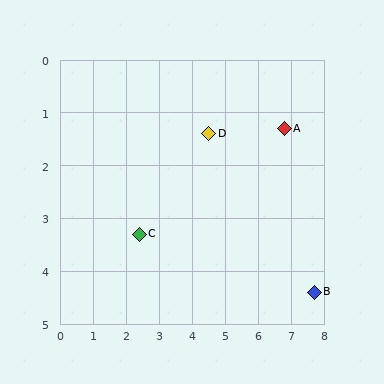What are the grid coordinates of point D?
Point D is at approximately (4.5, 1.4).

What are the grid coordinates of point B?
Point B is at approximately (7.7, 4.4).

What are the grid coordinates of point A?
Point A is at approximately (6.8, 1.3).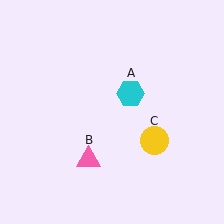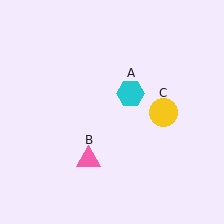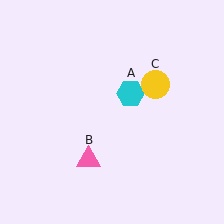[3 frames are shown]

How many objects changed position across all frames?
1 object changed position: yellow circle (object C).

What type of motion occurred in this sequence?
The yellow circle (object C) rotated counterclockwise around the center of the scene.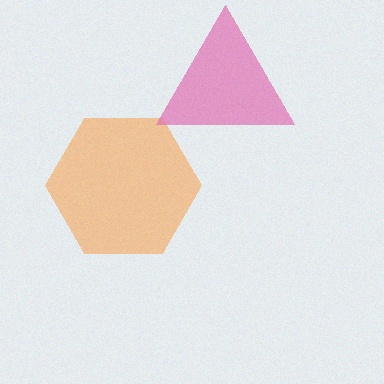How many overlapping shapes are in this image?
There are 2 overlapping shapes in the image.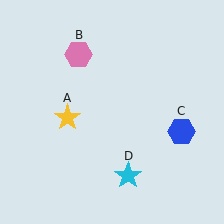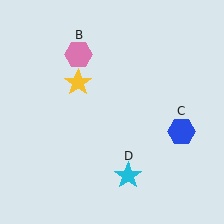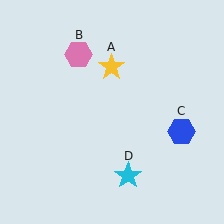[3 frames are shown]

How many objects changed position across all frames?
1 object changed position: yellow star (object A).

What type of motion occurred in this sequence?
The yellow star (object A) rotated clockwise around the center of the scene.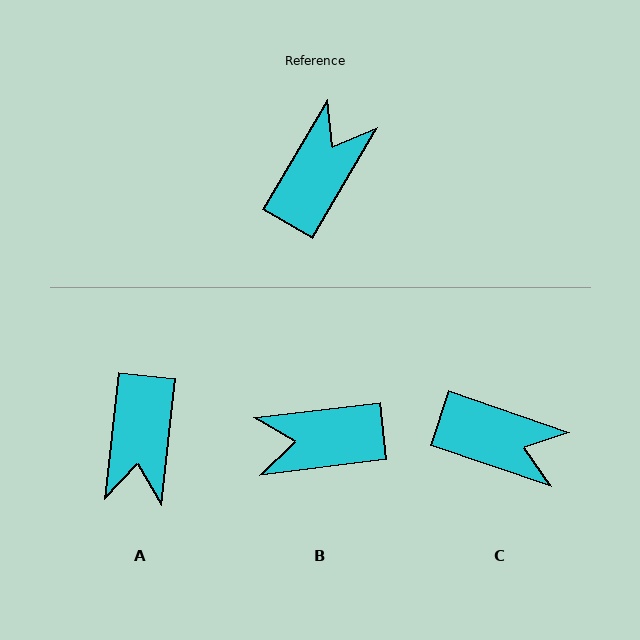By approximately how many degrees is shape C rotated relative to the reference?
Approximately 79 degrees clockwise.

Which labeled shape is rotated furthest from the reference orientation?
A, about 156 degrees away.